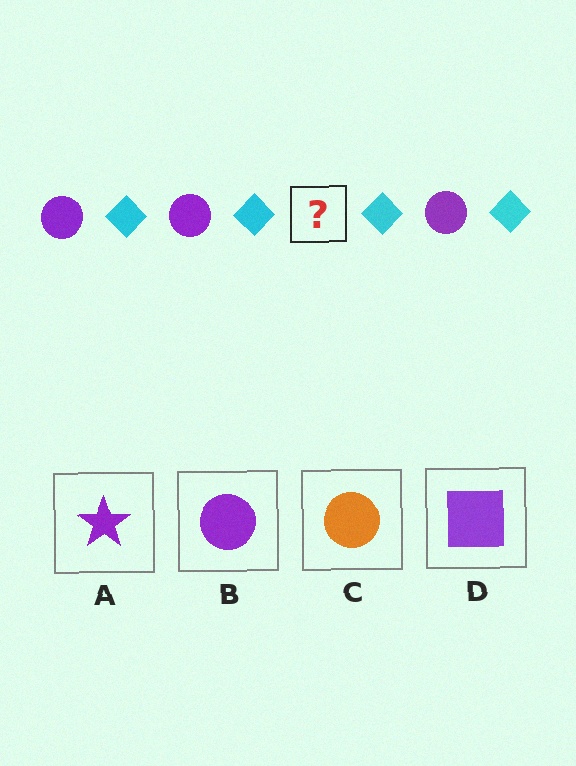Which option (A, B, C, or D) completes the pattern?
B.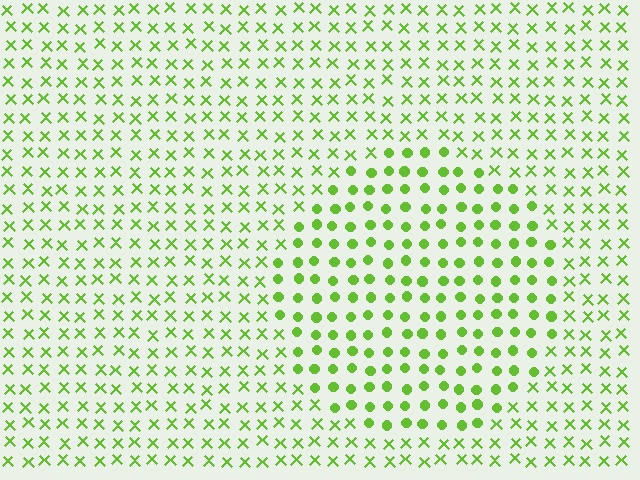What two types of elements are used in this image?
The image uses circles inside the circle region and X marks outside it.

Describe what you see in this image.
The image is filled with small lime elements arranged in a uniform grid. A circle-shaped region contains circles, while the surrounding area contains X marks. The boundary is defined purely by the change in element shape.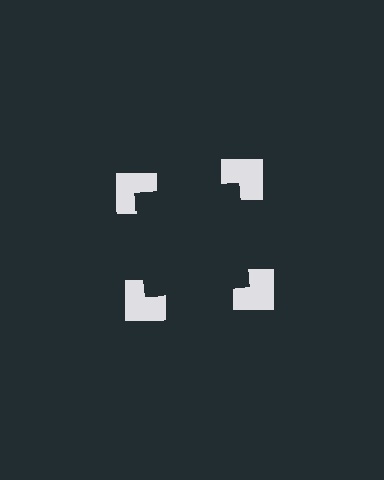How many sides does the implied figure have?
4 sides.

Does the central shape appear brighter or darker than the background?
It typically appears slightly darker than the background, even though no actual brightness change is drawn.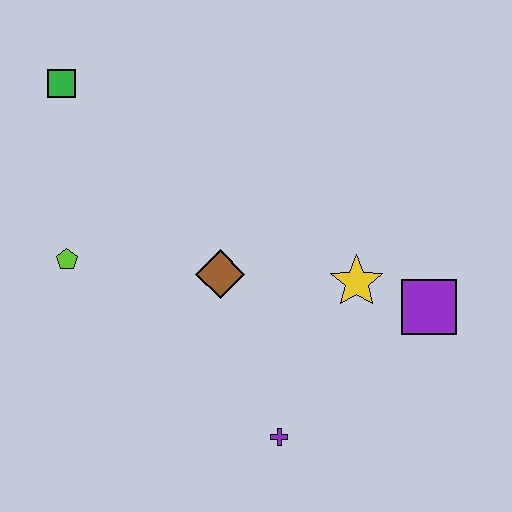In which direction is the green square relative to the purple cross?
The green square is above the purple cross.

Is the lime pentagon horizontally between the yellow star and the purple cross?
No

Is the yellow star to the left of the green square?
No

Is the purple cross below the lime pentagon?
Yes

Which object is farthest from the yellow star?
The green square is farthest from the yellow star.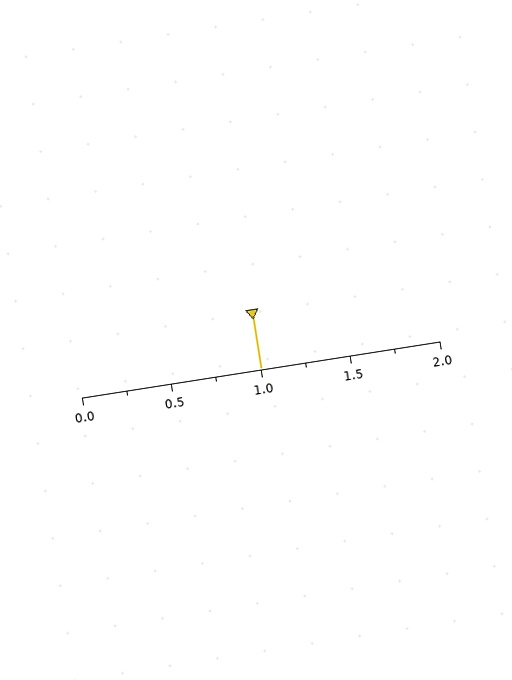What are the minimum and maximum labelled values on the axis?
The axis runs from 0.0 to 2.0.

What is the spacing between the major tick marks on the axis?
The major ticks are spaced 0.5 apart.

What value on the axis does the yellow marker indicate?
The marker indicates approximately 1.